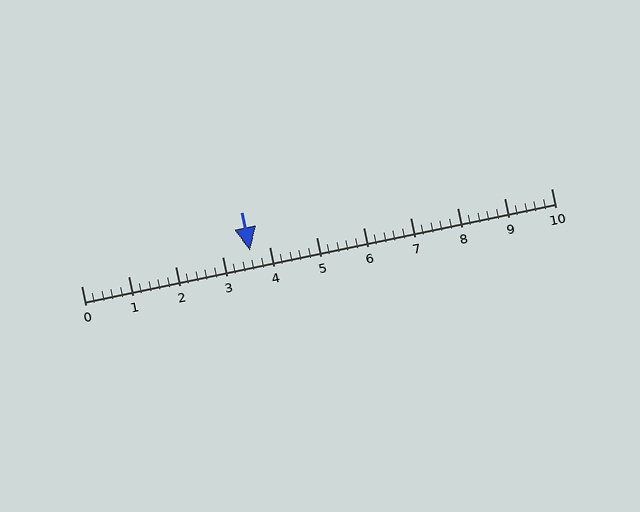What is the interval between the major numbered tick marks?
The major tick marks are spaced 1 units apart.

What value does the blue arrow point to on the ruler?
The blue arrow points to approximately 3.6.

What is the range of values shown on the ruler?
The ruler shows values from 0 to 10.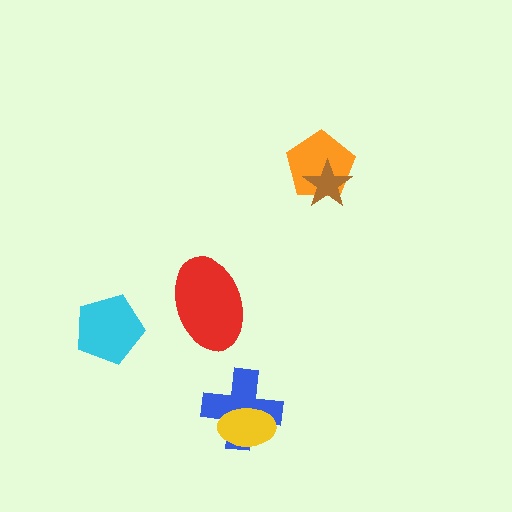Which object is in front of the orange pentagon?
The brown star is in front of the orange pentagon.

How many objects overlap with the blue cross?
1 object overlaps with the blue cross.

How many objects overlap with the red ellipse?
0 objects overlap with the red ellipse.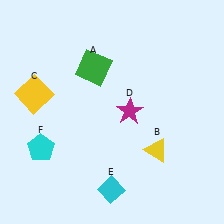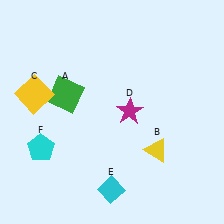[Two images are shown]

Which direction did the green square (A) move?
The green square (A) moved left.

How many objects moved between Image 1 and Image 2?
1 object moved between the two images.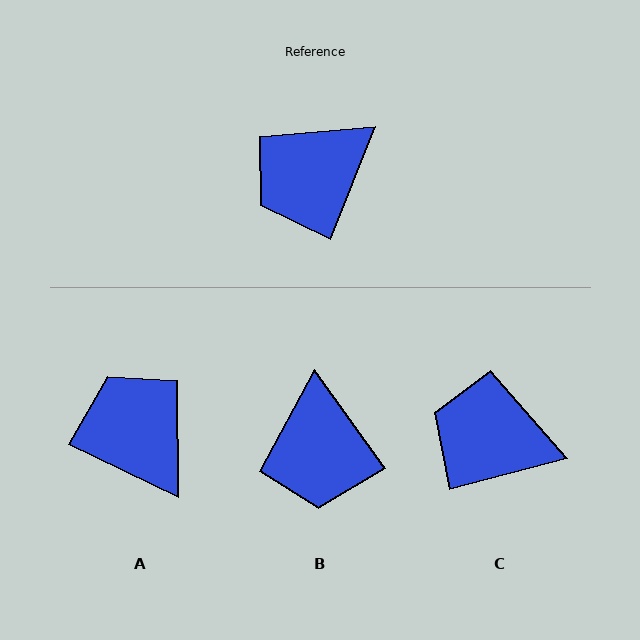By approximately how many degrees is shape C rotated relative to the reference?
Approximately 54 degrees clockwise.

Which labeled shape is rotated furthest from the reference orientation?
A, about 94 degrees away.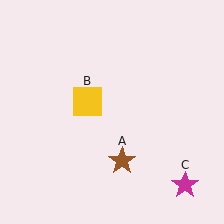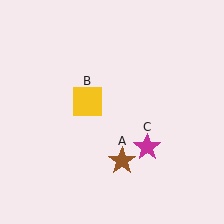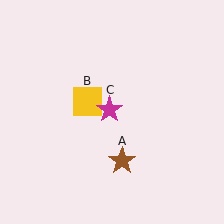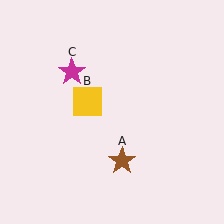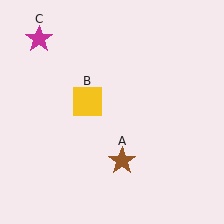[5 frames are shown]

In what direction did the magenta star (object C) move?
The magenta star (object C) moved up and to the left.